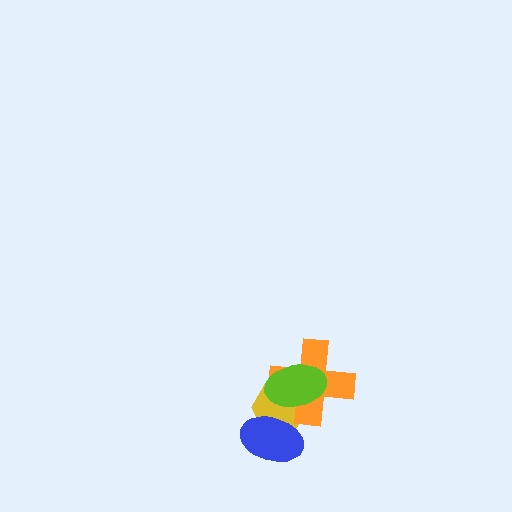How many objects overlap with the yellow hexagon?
3 objects overlap with the yellow hexagon.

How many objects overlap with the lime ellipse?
2 objects overlap with the lime ellipse.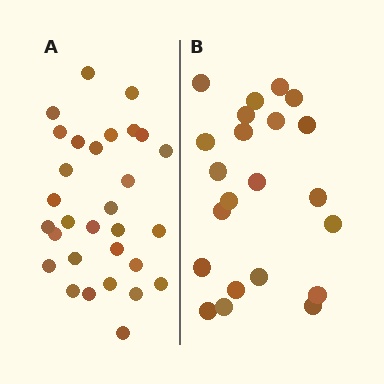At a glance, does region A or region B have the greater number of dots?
Region A (the left region) has more dots.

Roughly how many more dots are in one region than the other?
Region A has roughly 8 or so more dots than region B.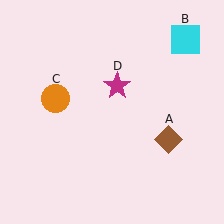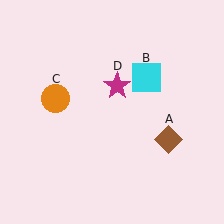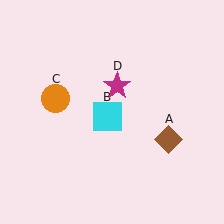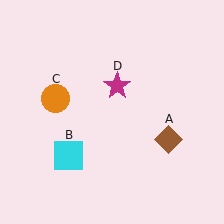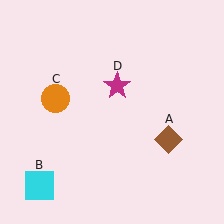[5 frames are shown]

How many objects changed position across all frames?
1 object changed position: cyan square (object B).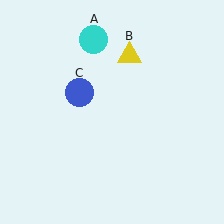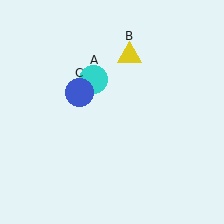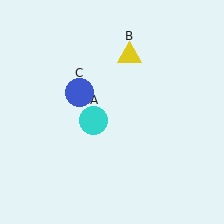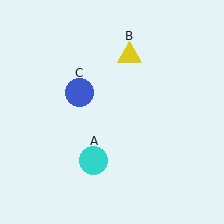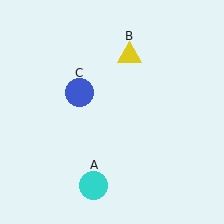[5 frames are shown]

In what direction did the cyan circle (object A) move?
The cyan circle (object A) moved down.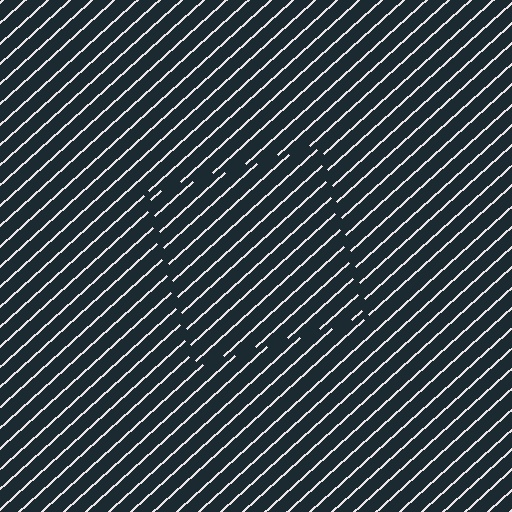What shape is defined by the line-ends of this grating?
An illusory square. The interior of the shape contains the same grating, shifted by half a period — the contour is defined by the phase discontinuity where line-ends from the inner and outer gratings abut.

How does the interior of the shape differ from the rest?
The interior of the shape contains the same grating, shifted by half a period — the contour is defined by the phase discontinuity where line-ends from the inner and outer gratings abut.